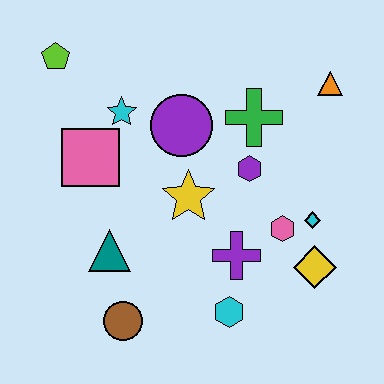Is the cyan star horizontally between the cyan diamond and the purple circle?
No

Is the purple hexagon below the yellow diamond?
No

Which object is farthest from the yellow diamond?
The lime pentagon is farthest from the yellow diamond.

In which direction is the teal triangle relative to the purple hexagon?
The teal triangle is to the left of the purple hexagon.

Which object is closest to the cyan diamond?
The pink hexagon is closest to the cyan diamond.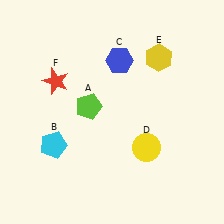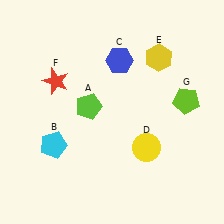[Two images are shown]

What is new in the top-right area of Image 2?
A lime pentagon (G) was added in the top-right area of Image 2.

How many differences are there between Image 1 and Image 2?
There is 1 difference between the two images.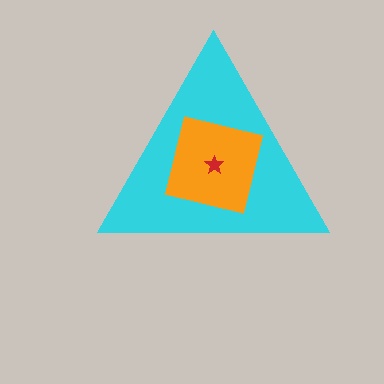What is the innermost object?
The red star.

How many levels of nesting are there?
3.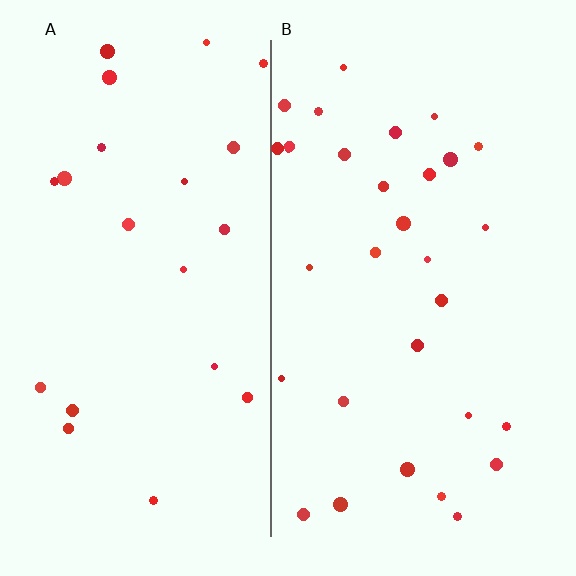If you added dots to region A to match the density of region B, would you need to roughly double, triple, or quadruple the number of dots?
Approximately double.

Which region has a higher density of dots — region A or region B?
B (the right).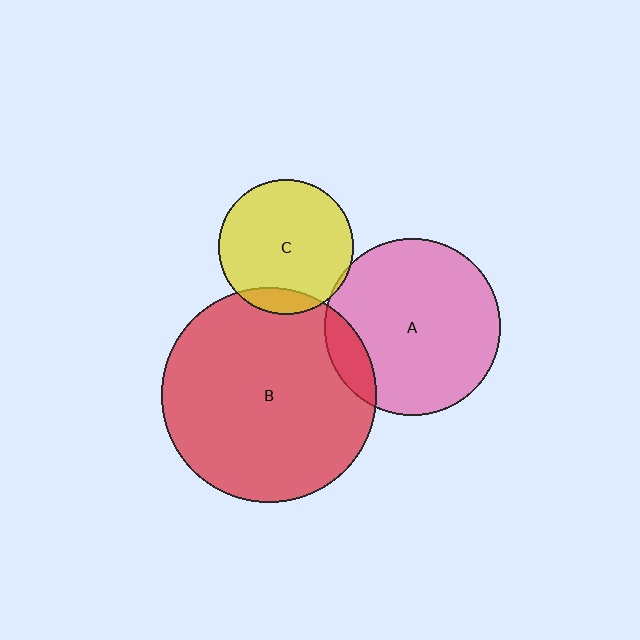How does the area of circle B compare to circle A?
Approximately 1.5 times.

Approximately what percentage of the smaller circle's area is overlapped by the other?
Approximately 5%.